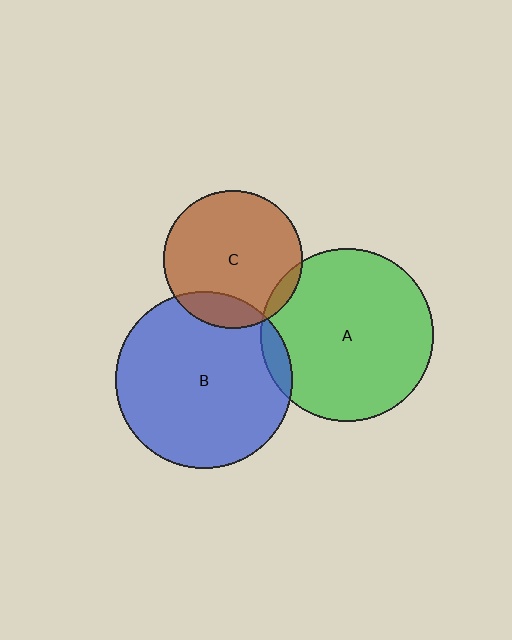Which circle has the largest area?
Circle B (blue).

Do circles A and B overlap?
Yes.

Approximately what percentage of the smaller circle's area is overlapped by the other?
Approximately 5%.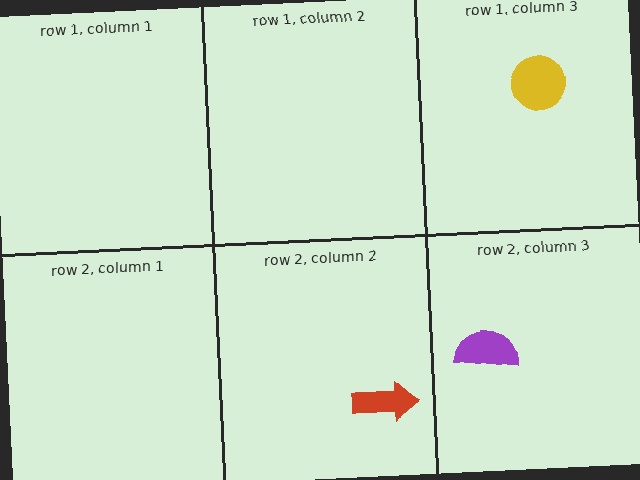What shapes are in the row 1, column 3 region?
The yellow circle.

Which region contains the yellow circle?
The row 1, column 3 region.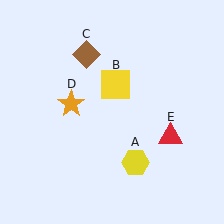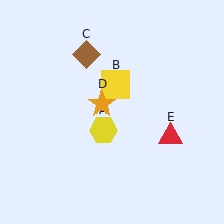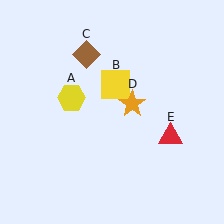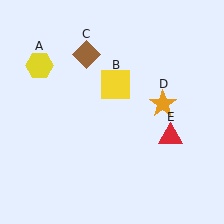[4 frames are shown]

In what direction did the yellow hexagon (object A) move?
The yellow hexagon (object A) moved up and to the left.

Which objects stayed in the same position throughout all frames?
Yellow square (object B) and brown diamond (object C) and red triangle (object E) remained stationary.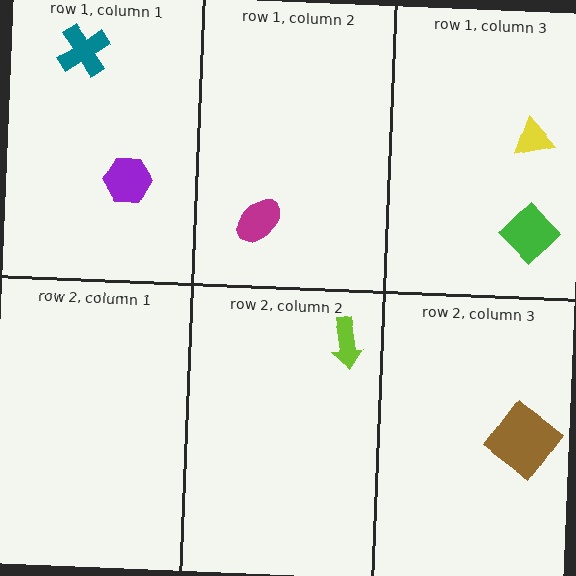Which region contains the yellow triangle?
The row 1, column 3 region.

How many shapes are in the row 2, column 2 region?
1.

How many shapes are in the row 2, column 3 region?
1.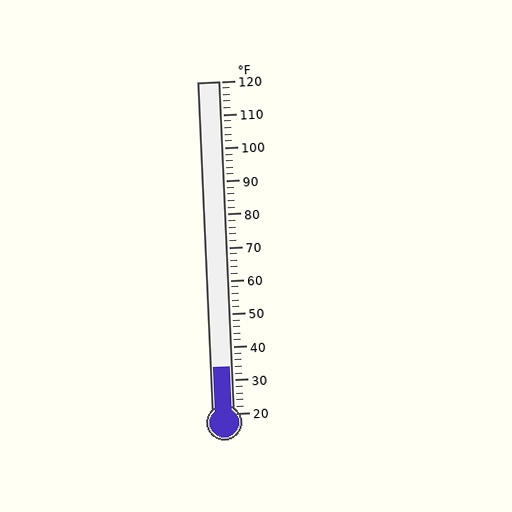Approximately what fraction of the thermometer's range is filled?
The thermometer is filled to approximately 15% of its range.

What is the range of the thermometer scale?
The thermometer scale ranges from 20°F to 120°F.